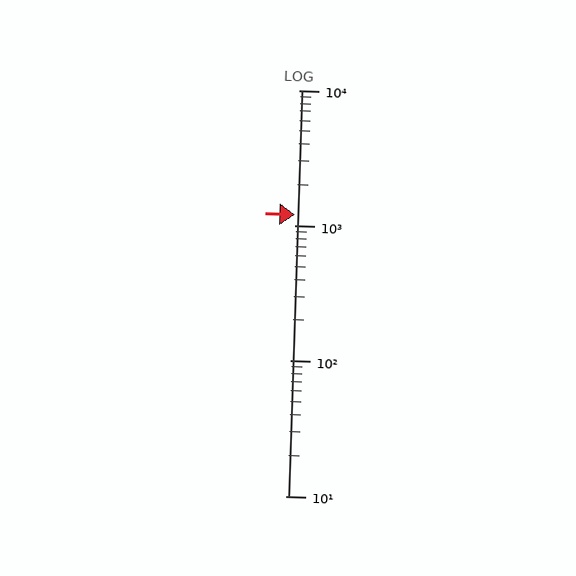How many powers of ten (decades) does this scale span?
The scale spans 3 decades, from 10 to 10000.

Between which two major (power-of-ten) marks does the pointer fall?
The pointer is between 1000 and 10000.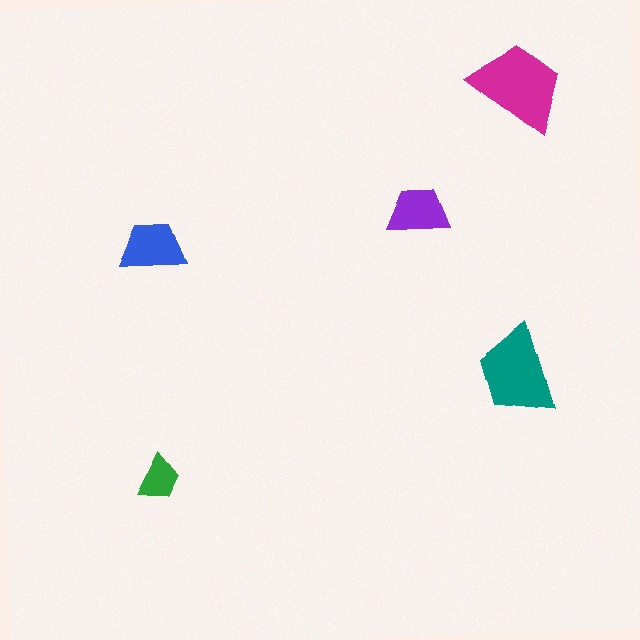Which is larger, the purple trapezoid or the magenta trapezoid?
The magenta one.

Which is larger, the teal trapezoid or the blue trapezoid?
The teal one.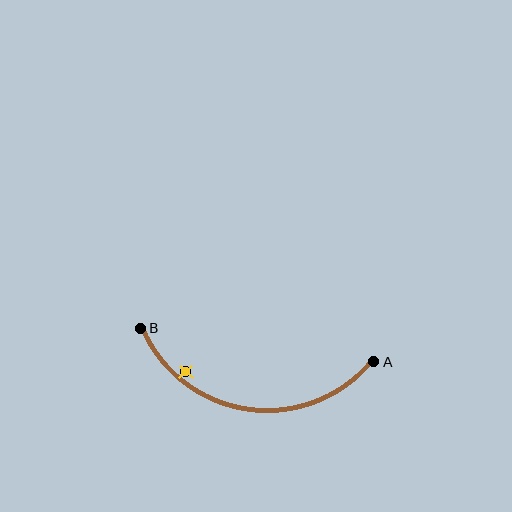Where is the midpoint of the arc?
The arc midpoint is the point on the curve farthest from the straight line joining A and B. It sits below that line.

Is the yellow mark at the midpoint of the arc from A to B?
No — the yellow mark does not lie on the arc at all. It sits slightly inside the curve.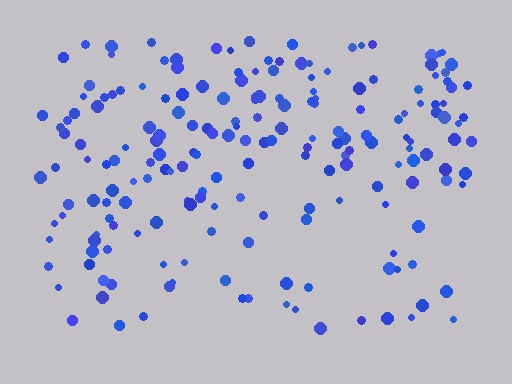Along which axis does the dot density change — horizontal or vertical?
Vertical.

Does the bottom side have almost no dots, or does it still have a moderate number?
Still a moderate number, just noticeably fewer than the top.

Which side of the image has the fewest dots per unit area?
The bottom.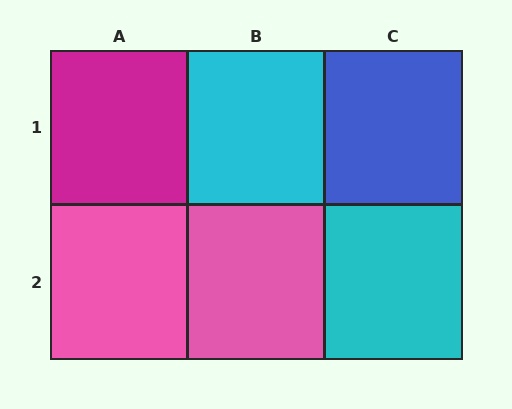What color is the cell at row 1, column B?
Cyan.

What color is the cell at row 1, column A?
Magenta.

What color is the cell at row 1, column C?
Blue.